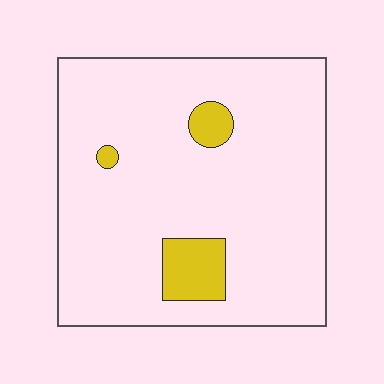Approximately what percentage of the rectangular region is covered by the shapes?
Approximately 10%.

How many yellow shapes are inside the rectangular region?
3.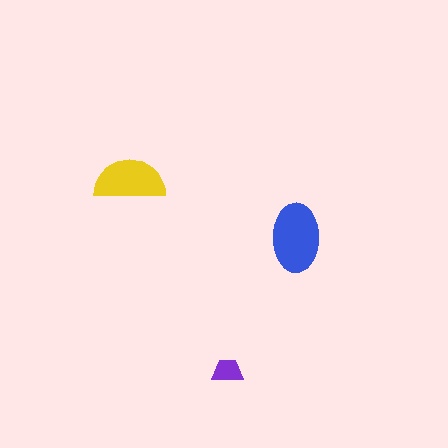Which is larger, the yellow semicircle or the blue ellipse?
The blue ellipse.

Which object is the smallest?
The purple trapezoid.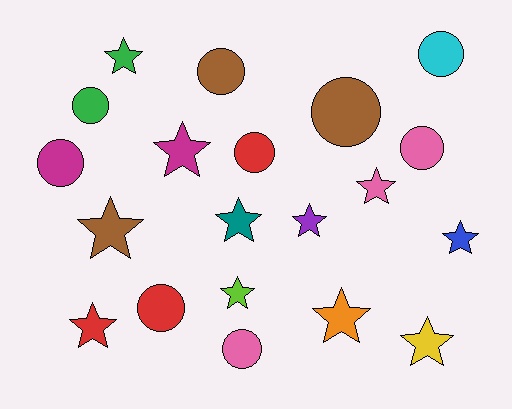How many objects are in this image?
There are 20 objects.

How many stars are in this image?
There are 11 stars.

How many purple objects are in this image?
There is 1 purple object.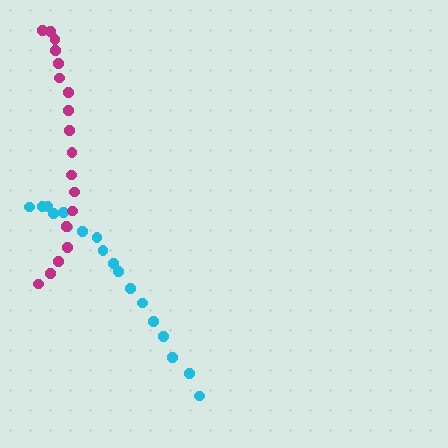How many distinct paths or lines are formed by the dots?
There are 2 distinct paths.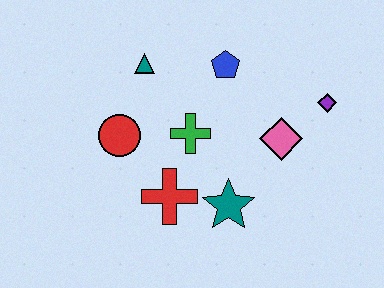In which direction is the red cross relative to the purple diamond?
The red cross is to the left of the purple diamond.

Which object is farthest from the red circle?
The purple diamond is farthest from the red circle.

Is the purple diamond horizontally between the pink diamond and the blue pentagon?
No